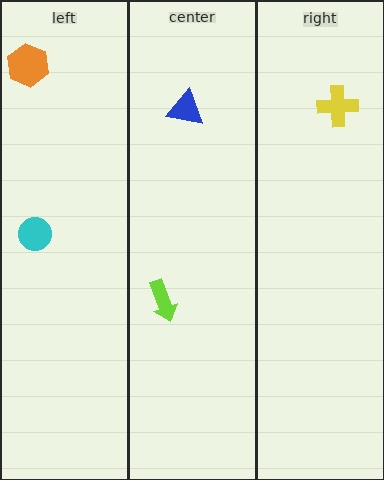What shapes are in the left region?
The orange hexagon, the cyan circle.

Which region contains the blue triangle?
The center region.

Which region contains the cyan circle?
The left region.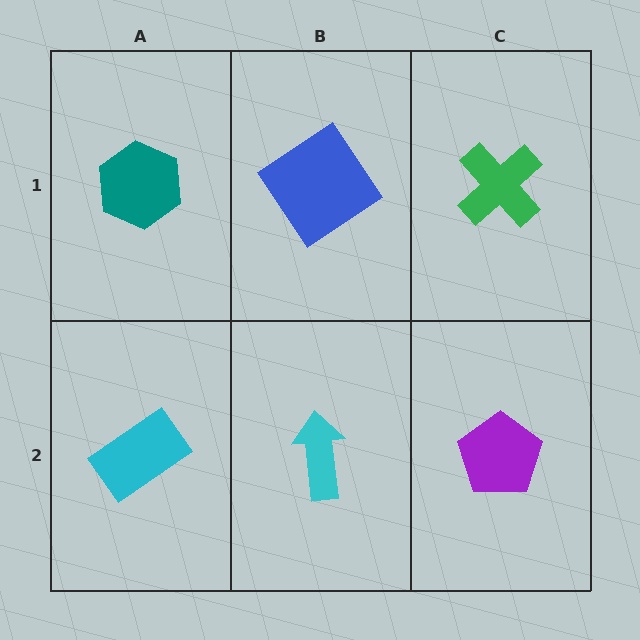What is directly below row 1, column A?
A cyan rectangle.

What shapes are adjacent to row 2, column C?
A green cross (row 1, column C), a cyan arrow (row 2, column B).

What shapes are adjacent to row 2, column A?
A teal hexagon (row 1, column A), a cyan arrow (row 2, column B).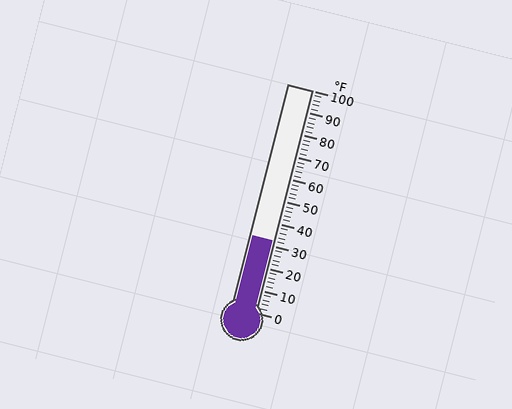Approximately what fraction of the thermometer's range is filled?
The thermometer is filled to approximately 30% of its range.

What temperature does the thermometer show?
The thermometer shows approximately 32°F.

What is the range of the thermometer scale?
The thermometer scale ranges from 0°F to 100°F.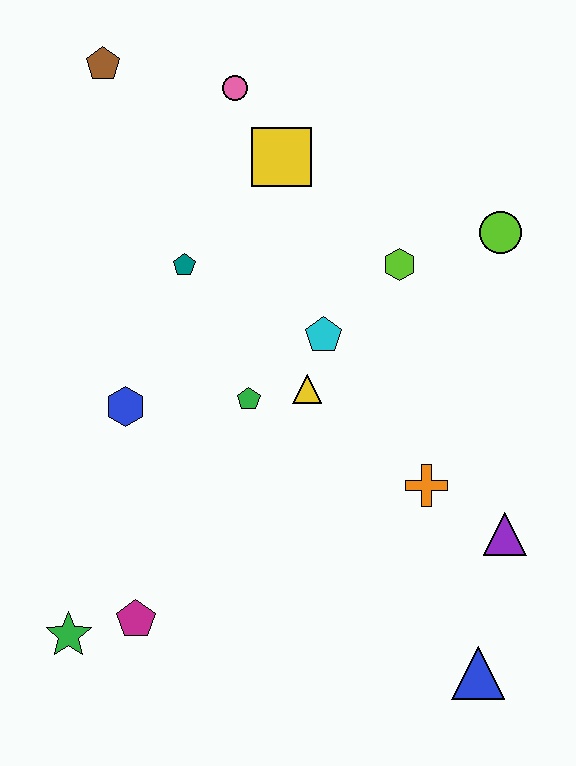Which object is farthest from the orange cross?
The brown pentagon is farthest from the orange cross.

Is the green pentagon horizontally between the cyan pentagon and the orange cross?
No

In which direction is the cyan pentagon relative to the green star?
The cyan pentagon is above the green star.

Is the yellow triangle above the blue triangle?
Yes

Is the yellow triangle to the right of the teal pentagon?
Yes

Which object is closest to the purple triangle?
The orange cross is closest to the purple triangle.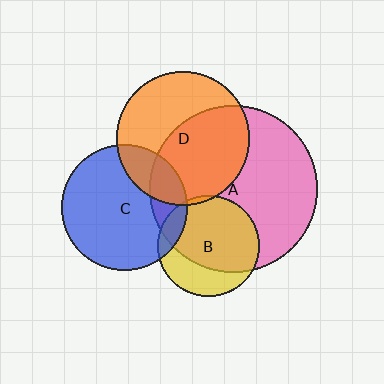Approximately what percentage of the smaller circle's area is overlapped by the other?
Approximately 10%.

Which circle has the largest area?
Circle A (pink).